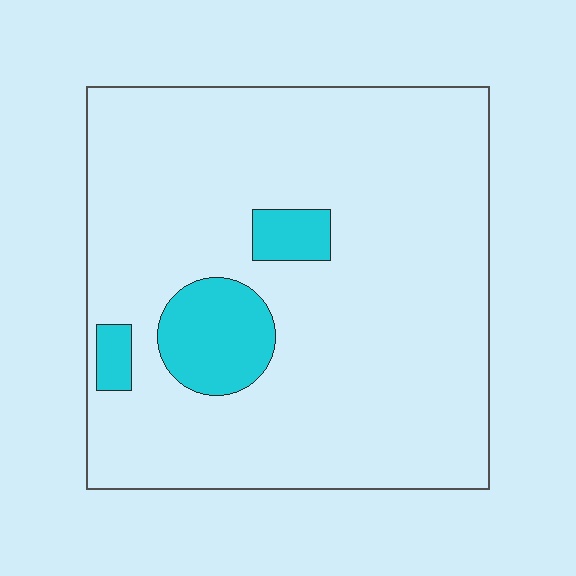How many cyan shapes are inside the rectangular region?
3.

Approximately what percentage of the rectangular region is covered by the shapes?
Approximately 10%.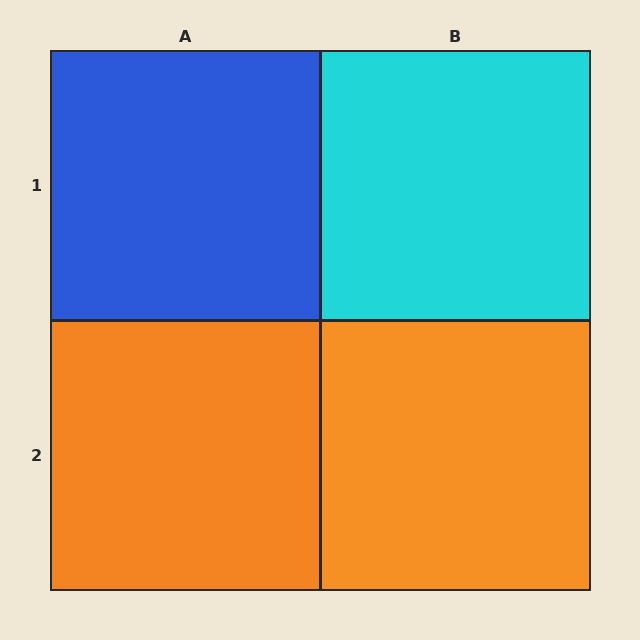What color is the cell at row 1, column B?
Cyan.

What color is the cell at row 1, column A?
Blue.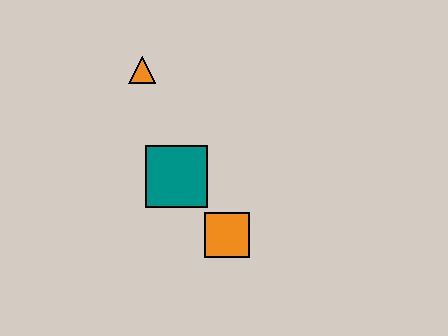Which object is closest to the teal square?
The orange square is closest to the teal square.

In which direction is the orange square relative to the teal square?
The orange square is below the teal square.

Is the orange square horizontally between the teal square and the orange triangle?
No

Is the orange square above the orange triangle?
No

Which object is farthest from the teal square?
The orange triangle is farthest from the teal square.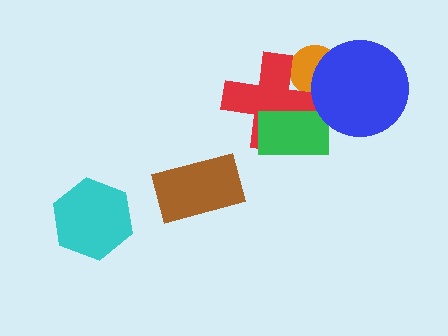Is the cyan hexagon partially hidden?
No, no other shape covers it.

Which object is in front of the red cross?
The green rectangle is in front of the red cross.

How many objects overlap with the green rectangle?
1 object overlaps with the green rectangle.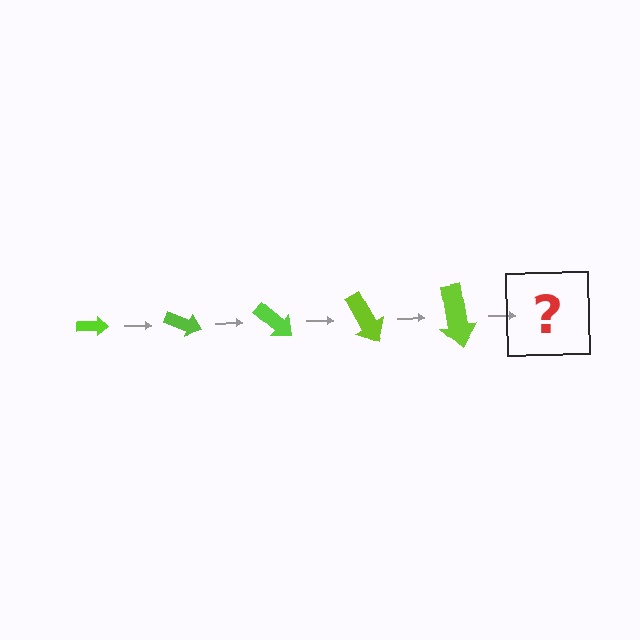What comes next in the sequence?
The next element should be an arrow, larger than the previous one and rotated 100 degrees from the start.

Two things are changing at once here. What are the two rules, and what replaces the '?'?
The two rules are that the arrow grows larger each step and it rotates 20 degrees each step. The '?' should be an arrow, larger than the previous one and rotated 100 degrees from the start.